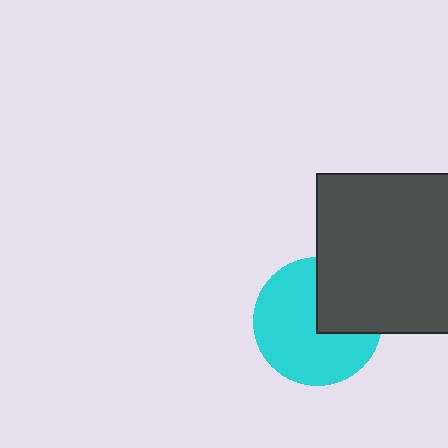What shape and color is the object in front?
The object in front is a dark gray rectangle.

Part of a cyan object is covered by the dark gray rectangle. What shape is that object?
It is a circle.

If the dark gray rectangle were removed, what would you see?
You would see the complete cyan circle.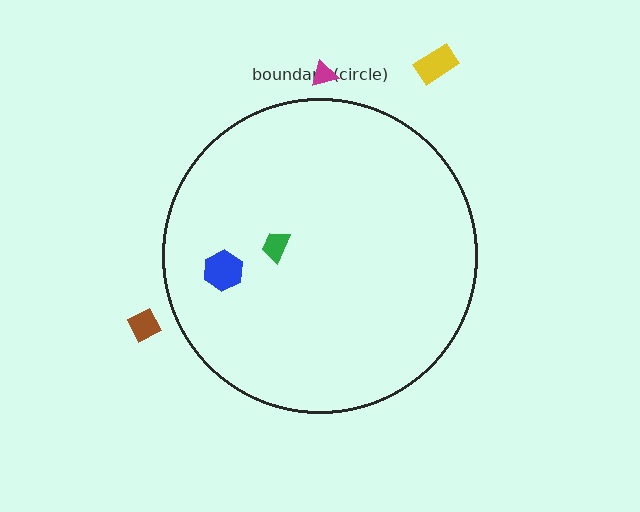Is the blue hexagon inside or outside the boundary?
Inside.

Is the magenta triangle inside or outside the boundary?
Outside.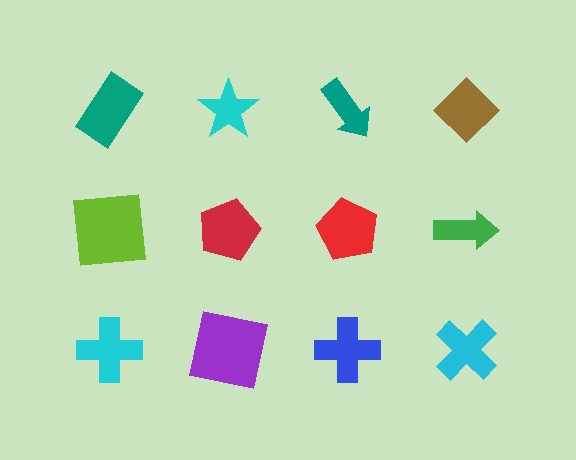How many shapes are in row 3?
4 shapes.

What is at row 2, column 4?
A green arrow.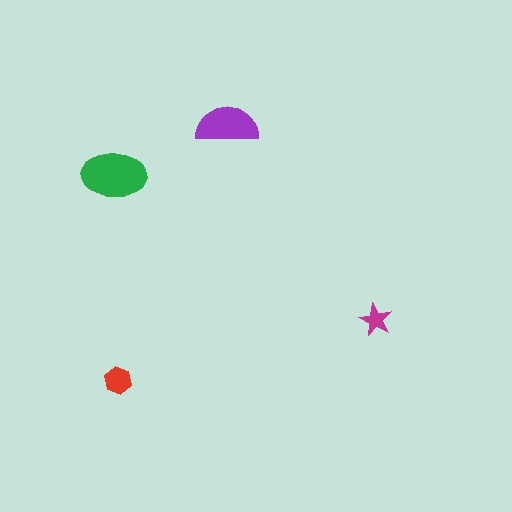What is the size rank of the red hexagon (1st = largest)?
3rd.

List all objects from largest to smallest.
The green ellipse, the purple semicircle, the red hexagon, the magenta star.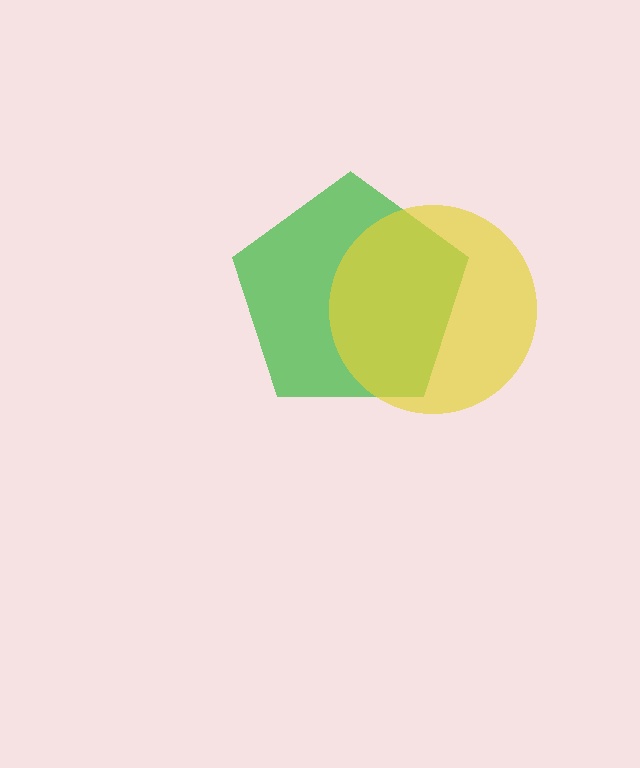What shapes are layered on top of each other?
The layered shapes are: a green pentagon, a yellow circle.